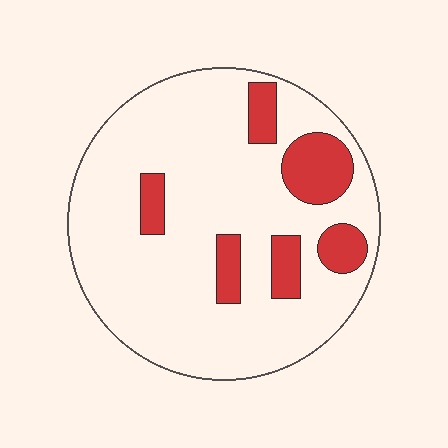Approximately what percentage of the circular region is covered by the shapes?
Approximately 15%.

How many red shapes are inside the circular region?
6.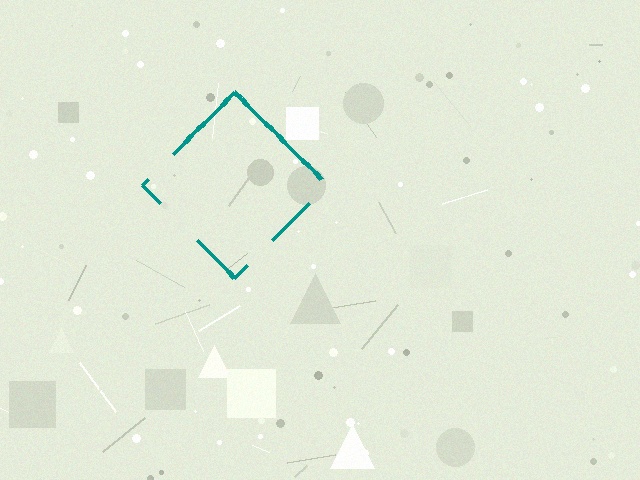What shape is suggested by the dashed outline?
The dashed outline suggests a diamond.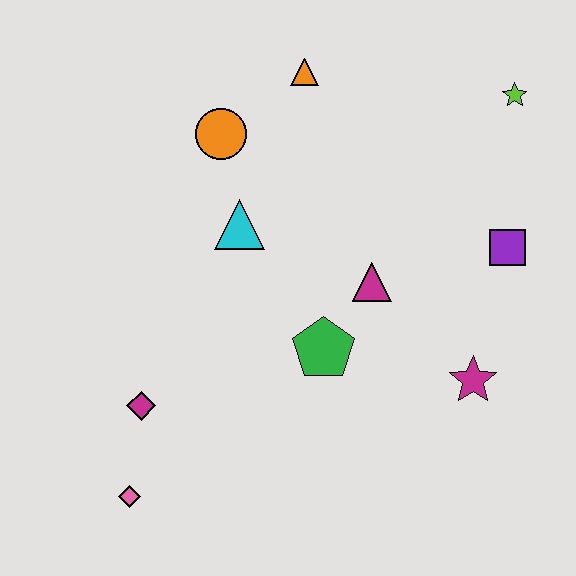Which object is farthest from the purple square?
The pink diamond is farthest from the purple square.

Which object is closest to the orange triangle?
The orange circle is closest to the orange triangle.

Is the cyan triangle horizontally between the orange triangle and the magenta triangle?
No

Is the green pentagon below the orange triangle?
Yes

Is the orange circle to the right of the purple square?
No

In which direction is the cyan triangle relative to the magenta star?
The cyan triangle is to the left of the magenta star.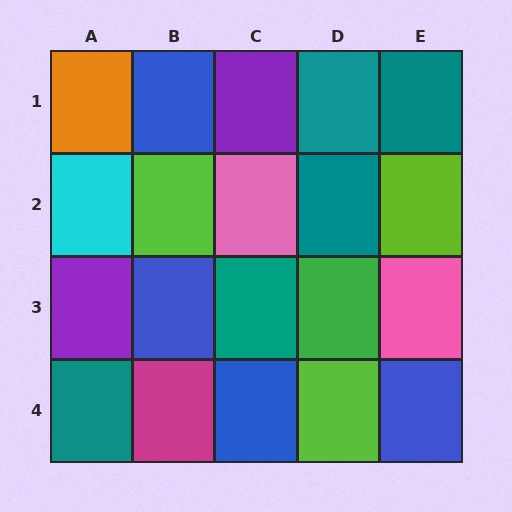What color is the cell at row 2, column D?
Teal.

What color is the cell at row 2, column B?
Lime.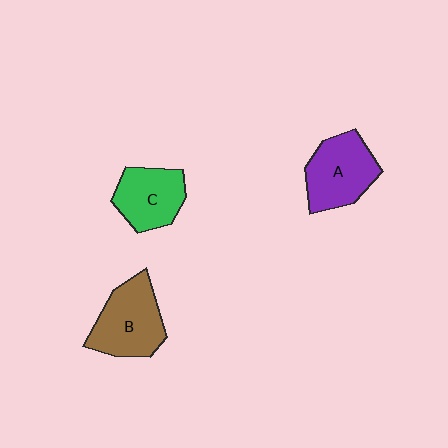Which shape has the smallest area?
Shape C (green).